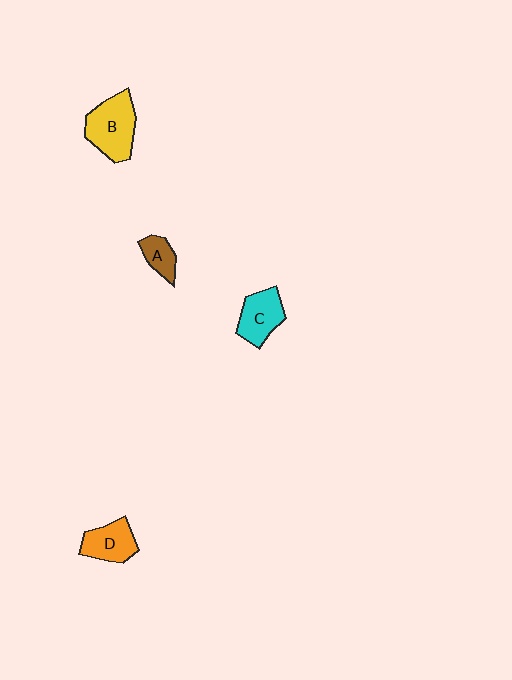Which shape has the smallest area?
Shape A (brown).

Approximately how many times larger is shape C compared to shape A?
Approximately 1.7 times.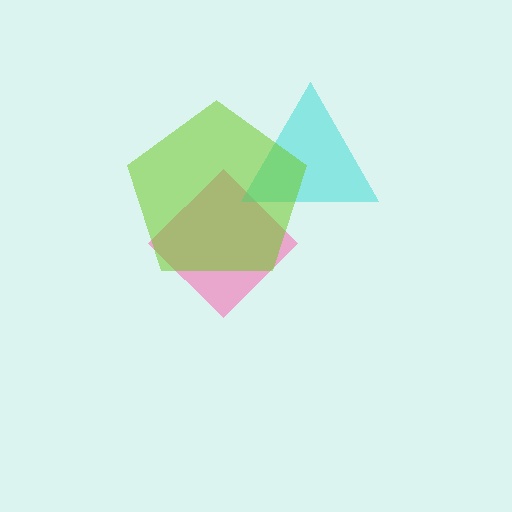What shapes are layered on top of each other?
The layered shapes are: a pink diamond, a cyan triangle, a lime pentagon.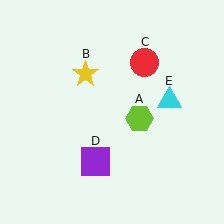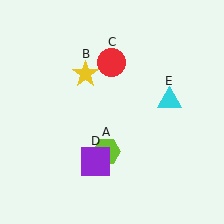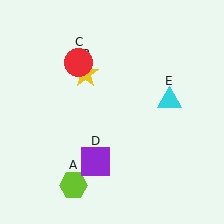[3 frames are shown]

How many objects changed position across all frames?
2 objects changed position: lime hexagon (object A), red circle (object C).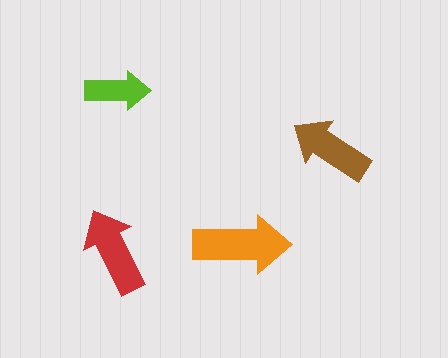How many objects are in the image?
There are 4 objects in the image.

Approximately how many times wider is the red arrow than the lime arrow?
About 1.5 times wider.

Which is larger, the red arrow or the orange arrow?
The orange one.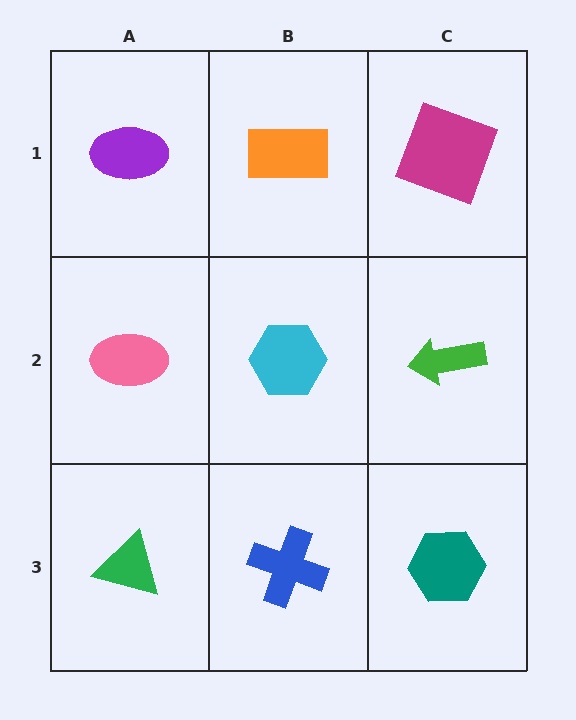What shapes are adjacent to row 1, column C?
A green arrow (row 2, column C), an orange rectangle (row 1, column B).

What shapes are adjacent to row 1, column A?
A pink ellipse (row 2, column A), an orange rectangle (row 1, column B).